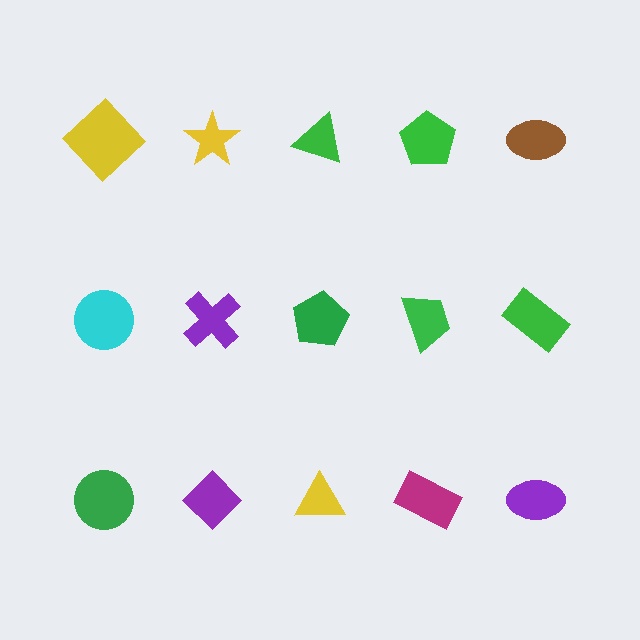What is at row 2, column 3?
A green pentagon.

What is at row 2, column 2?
A purple cross.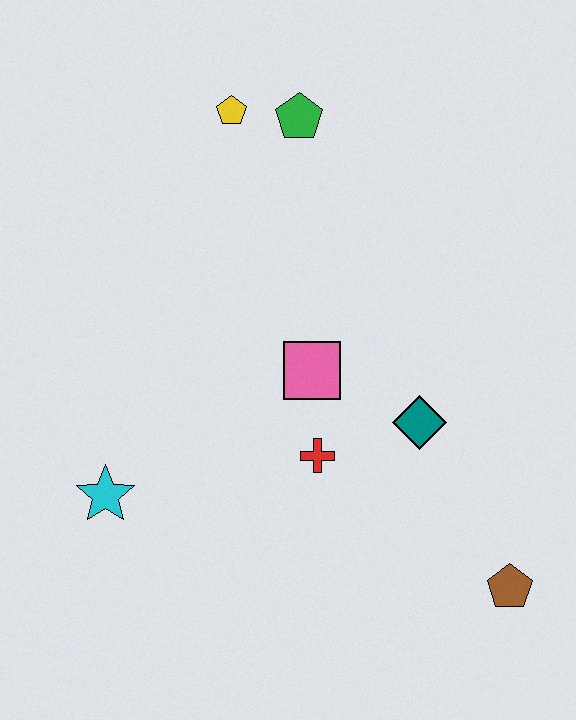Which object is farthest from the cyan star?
The green pentagon is farthest from the cyan star.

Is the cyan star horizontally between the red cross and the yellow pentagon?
No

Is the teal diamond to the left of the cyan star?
No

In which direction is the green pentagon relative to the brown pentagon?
The green pentagon is above the brown pentagon.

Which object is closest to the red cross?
The pink square is closest to the red cross.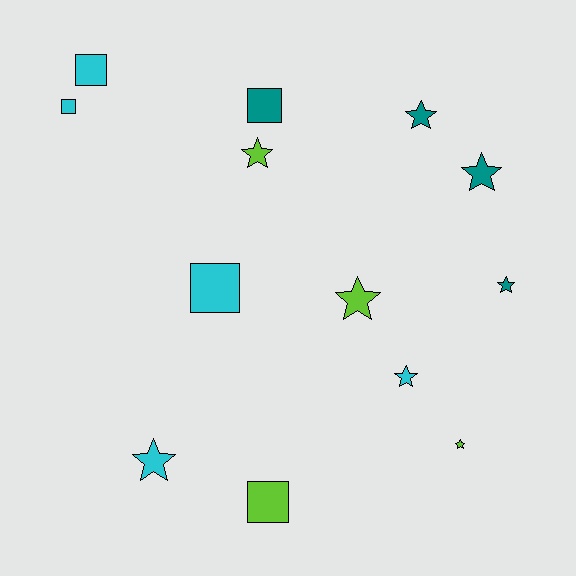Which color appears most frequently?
Cyan, with 5 objects.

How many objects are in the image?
There are 13 objects.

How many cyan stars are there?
There are 2 cyan stars.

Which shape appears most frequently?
Star, with 8 objects.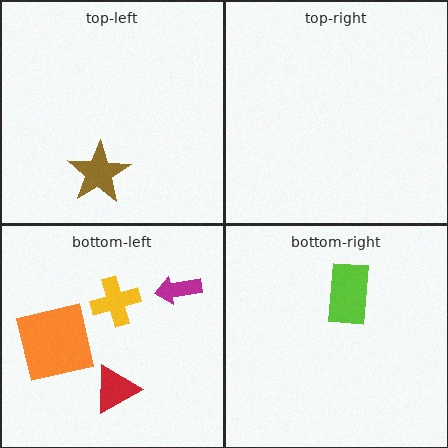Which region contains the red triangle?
The bottom-left region.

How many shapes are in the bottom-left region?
4.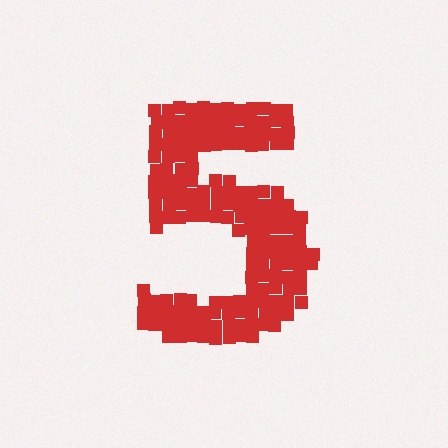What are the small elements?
The small elements are squares.